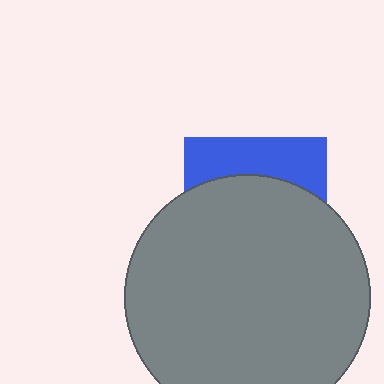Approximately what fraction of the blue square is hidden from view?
Roughly 69% of the blue square is hidden behind the gray circle.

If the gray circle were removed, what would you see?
You would see the complete blue square.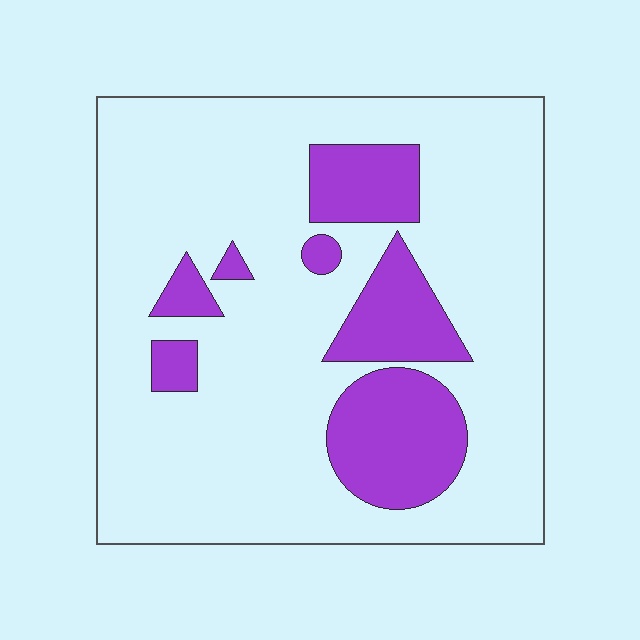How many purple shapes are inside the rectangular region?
7.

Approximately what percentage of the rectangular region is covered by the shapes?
Approximately 20%.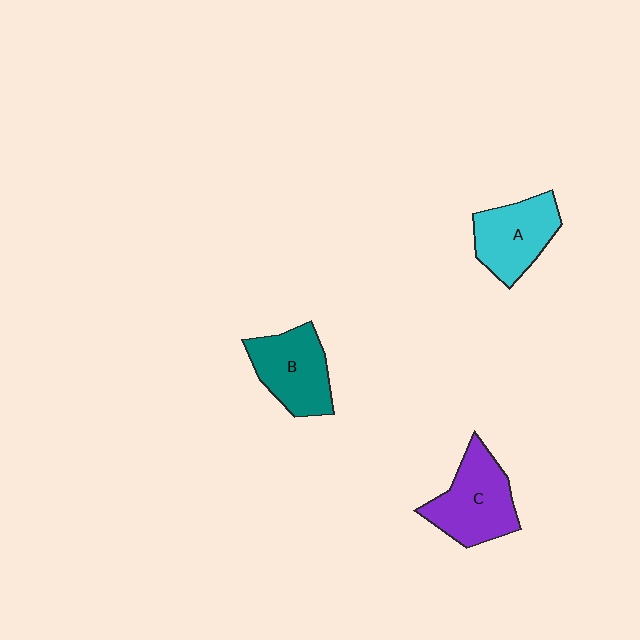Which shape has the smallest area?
Shape A (cyan).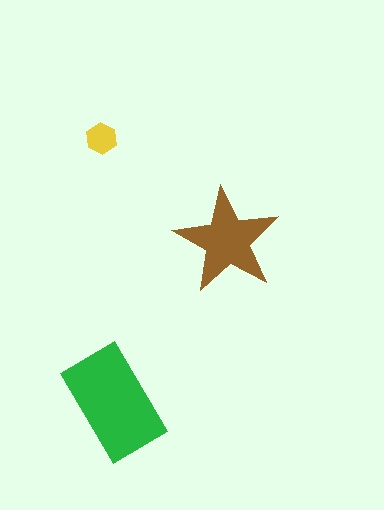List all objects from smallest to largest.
The yellow hexagon, the brown star, the green rectangle.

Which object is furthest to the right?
The brown star is rightmost.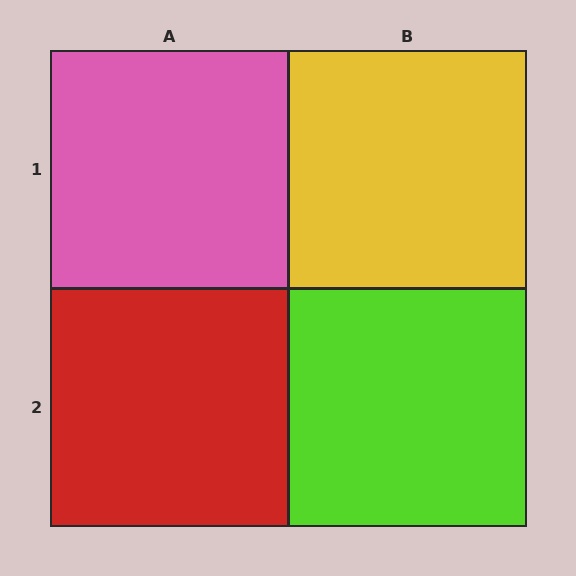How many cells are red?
1 cell is red.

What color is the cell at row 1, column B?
Yellow.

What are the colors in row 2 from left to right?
Red, lime.